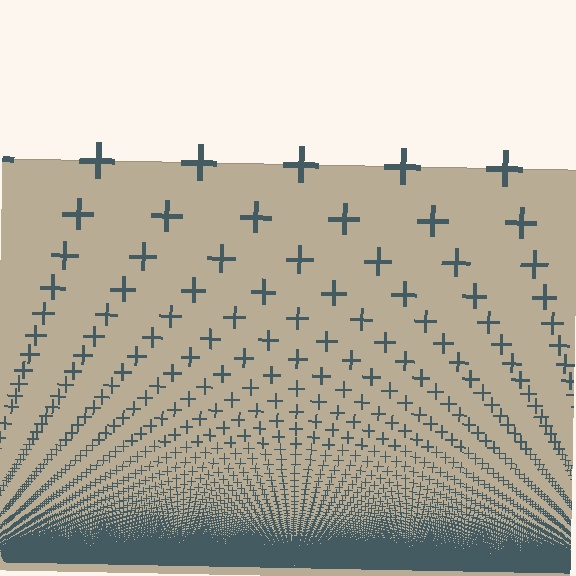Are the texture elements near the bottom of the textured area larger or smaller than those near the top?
Smaller. The gradient is inverted — elements near the bottom are smaller and denser.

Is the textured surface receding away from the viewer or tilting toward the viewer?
The surface appears to tilt toward the viewer. Texture elements get larger and sparser toward the top.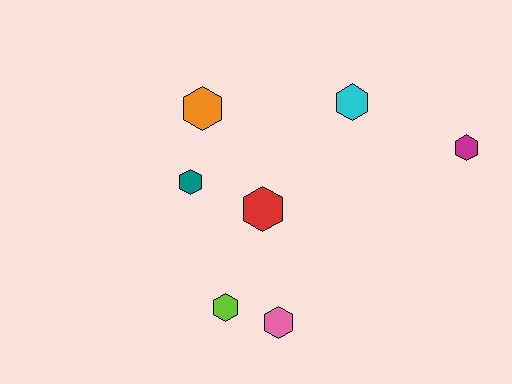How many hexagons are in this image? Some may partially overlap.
There are 7 hexagons.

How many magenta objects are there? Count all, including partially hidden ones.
There is 1 magenta object.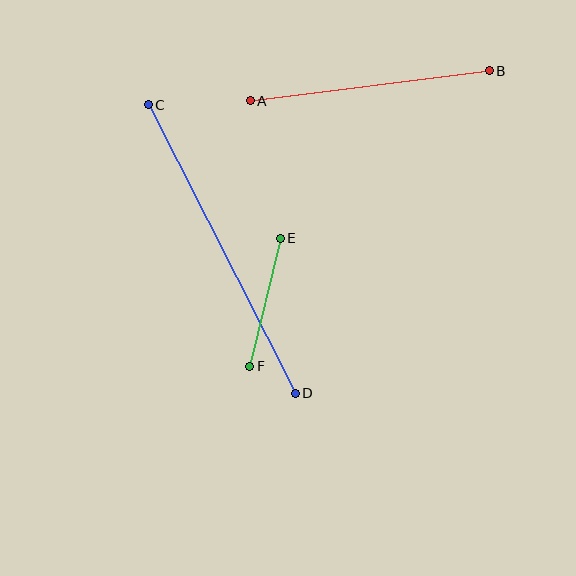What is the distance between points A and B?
The distance is approximately 241 pixels.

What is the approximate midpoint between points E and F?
The midpoint is at approximately (265, 302) pixels.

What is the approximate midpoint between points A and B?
The midpoint is at approximately (370, 86) pixels.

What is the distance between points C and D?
The distance is approximately 324 pixels.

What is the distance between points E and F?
The distance is approximately 132 pixels.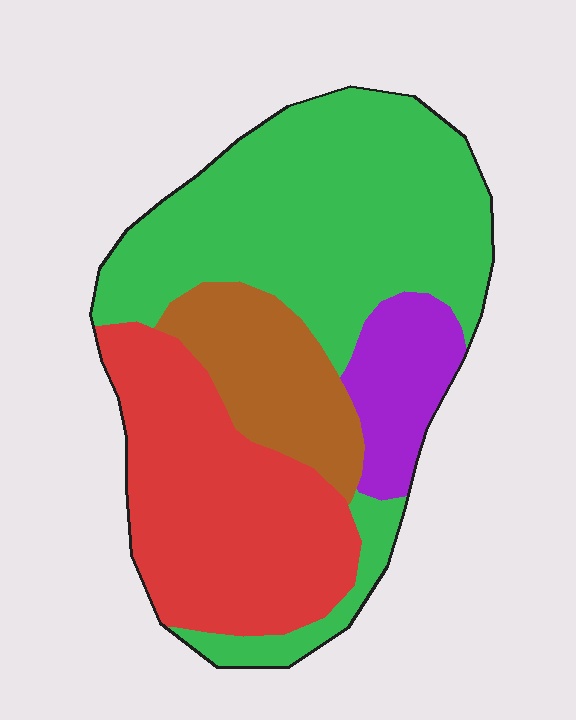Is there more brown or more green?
Green.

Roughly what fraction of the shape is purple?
Purple takes up about one tenth (1/10) of the shape.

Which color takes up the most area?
Green, at roughly 45%.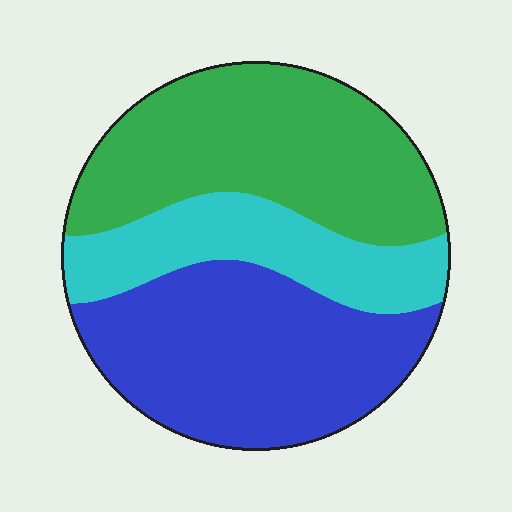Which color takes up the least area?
Cyan, at roughly 20%.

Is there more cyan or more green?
Green.